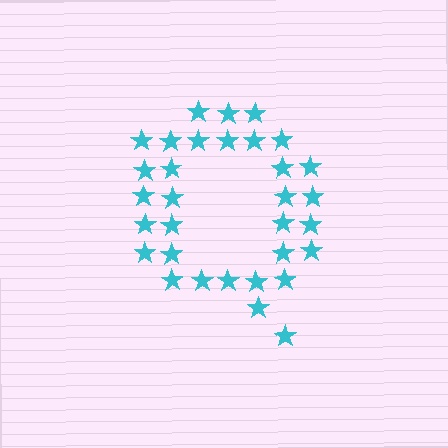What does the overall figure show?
The overall figure shows the letter Q.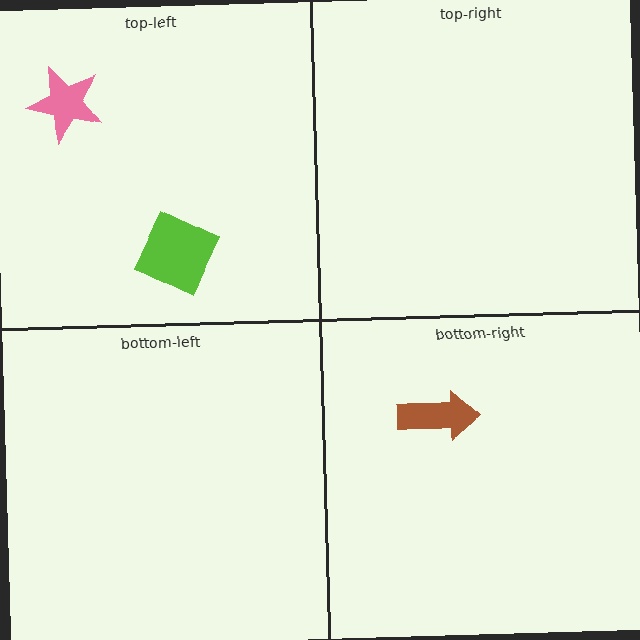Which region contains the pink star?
The top-left region.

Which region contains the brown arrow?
The bottom-right region.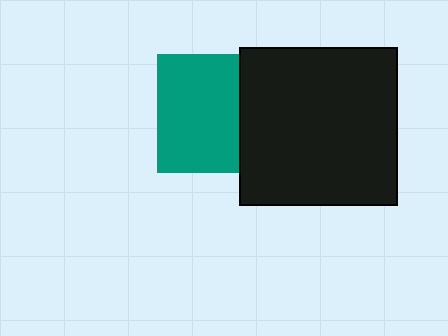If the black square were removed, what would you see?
You would see the complete teal square.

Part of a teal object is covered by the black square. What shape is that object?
It is a square.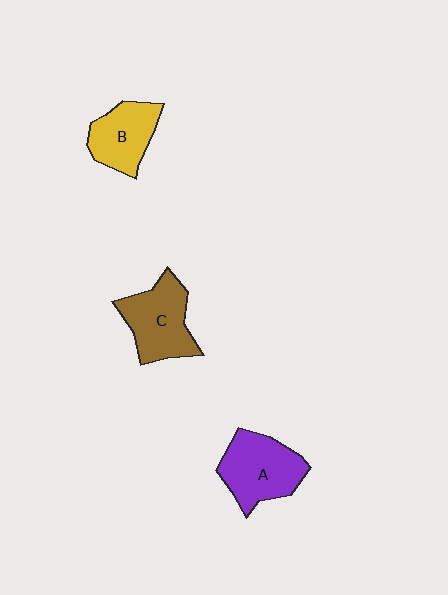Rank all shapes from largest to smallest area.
From largest to smallest: A (purple), C (brown), B (yellow).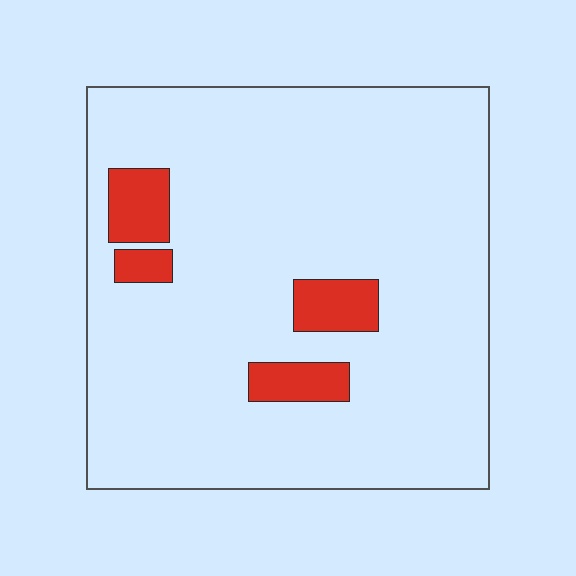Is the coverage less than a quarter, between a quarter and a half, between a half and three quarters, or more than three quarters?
Less than a quarter.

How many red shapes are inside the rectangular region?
4.